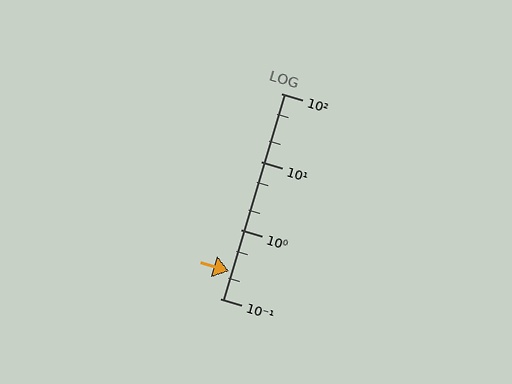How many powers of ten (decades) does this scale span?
The scale spans 3 decades, from 0.1 to 100.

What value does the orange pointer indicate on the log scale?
The pointer indicates approximately 0.25.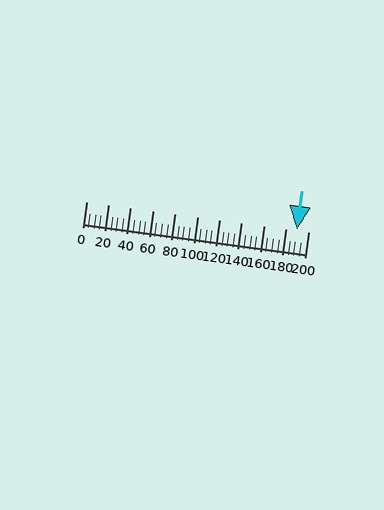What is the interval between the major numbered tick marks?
The major tick marks are spaced 20 units apart.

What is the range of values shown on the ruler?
The ruler shows values from 0 to 200.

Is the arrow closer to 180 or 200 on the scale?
The arrow is closer to 180.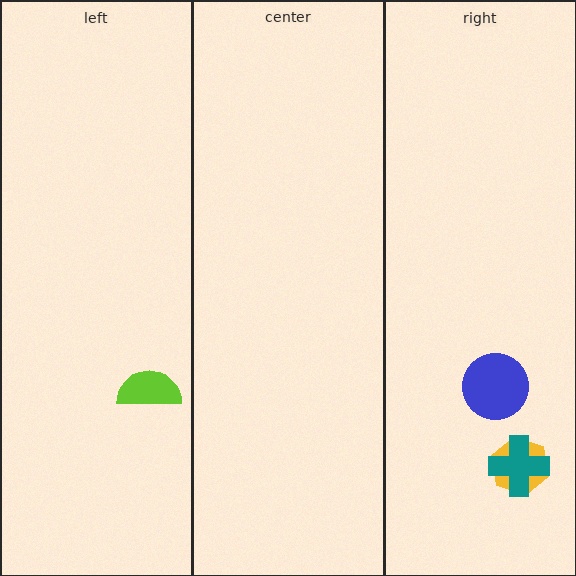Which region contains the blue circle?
The right region.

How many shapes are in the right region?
3.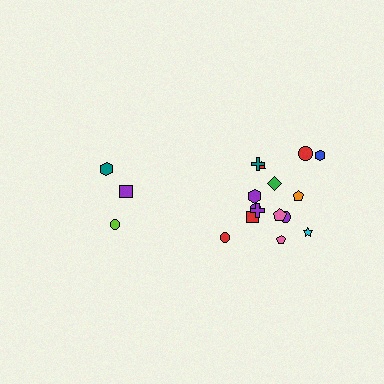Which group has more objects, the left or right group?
The right group.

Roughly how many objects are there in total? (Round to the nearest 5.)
Roughly 20 objects in total.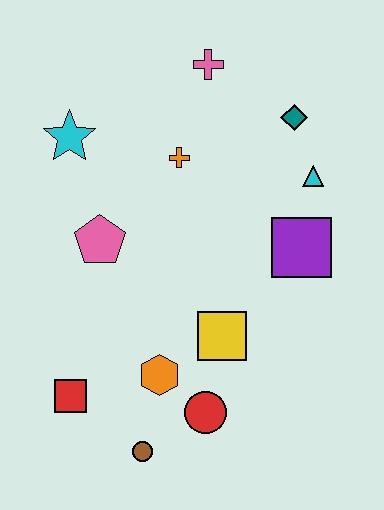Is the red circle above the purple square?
No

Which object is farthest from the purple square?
The red square is farthest from the purple square.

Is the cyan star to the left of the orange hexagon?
Yes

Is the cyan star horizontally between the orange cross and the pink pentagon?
No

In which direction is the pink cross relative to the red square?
The pink cross is above the red square.